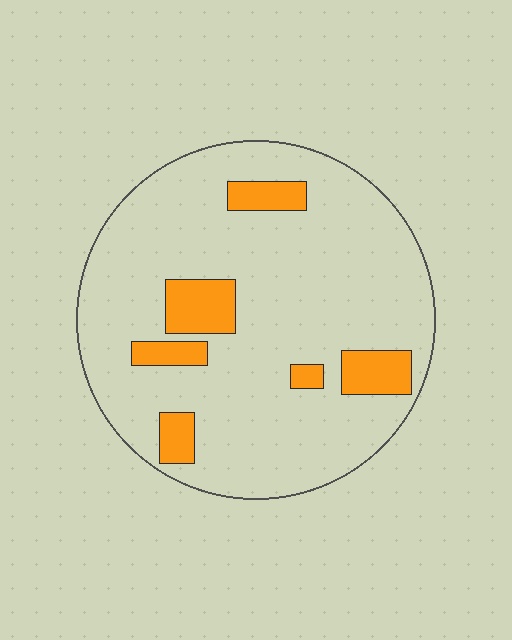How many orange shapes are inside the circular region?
6.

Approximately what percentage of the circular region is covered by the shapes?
Approximately 15%.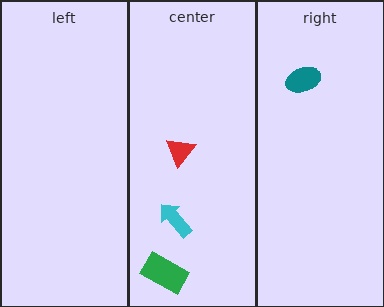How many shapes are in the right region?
1.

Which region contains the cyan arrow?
The center region.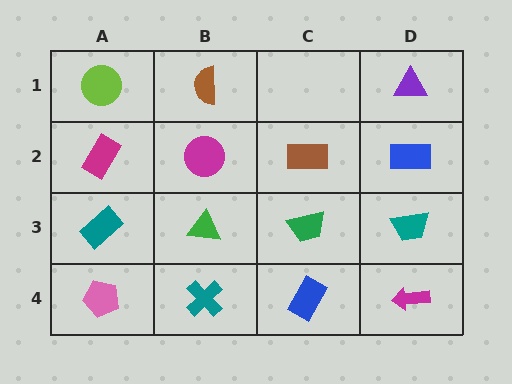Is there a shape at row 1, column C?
No, that cell is empty.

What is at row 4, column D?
A magenta arrow.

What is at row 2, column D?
A blue rectangle.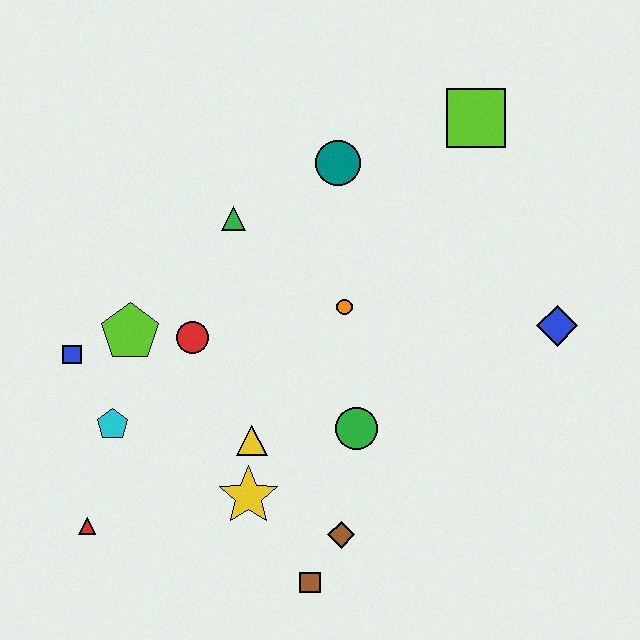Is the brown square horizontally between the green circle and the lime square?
No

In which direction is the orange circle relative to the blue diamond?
The orange circle is to the left of the blue diamond.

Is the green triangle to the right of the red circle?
Yes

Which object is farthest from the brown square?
The lime square is farthest from the brown square.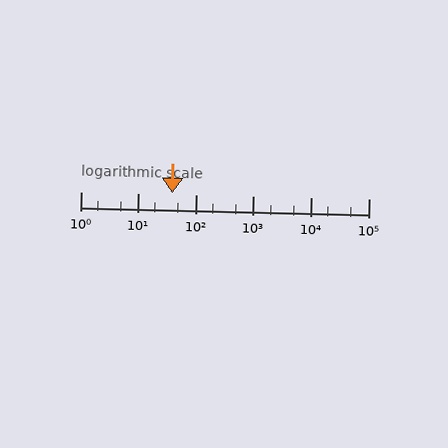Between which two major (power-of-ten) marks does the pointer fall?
The pointer is between 10 and 100.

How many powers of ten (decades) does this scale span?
The scale spans 5 decades, from 1 to 100000.